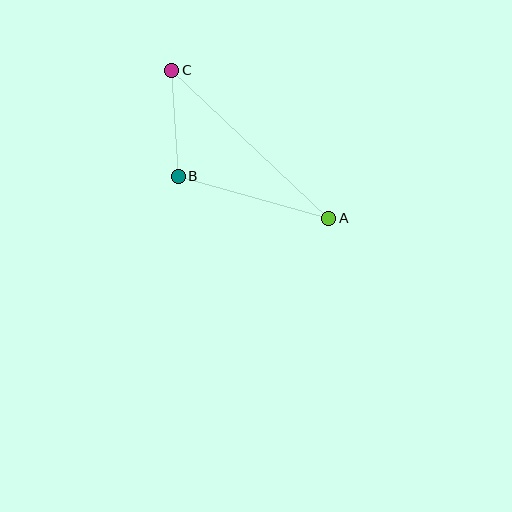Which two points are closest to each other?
Points B and C are closest to each other.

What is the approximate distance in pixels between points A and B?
The distance between A and B is approximately 156 pixels.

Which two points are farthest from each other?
Points A and C are farthest from each other.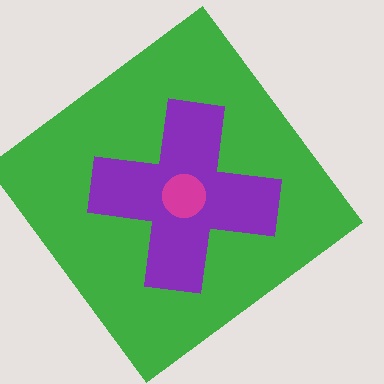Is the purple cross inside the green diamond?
Yes.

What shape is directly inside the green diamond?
The purple cross.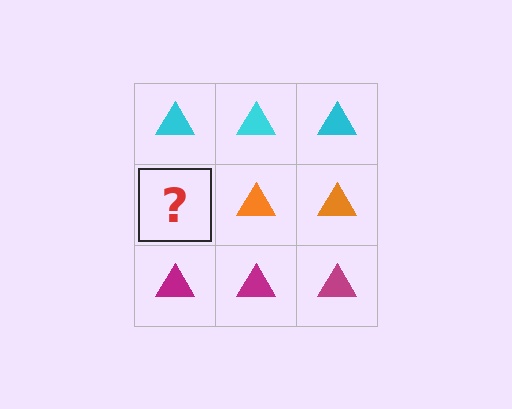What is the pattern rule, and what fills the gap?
The rule is that each row has a consistent color. The gap should be filled with an orange triangle.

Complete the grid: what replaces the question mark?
The question mark should be replaced with an orange triangle.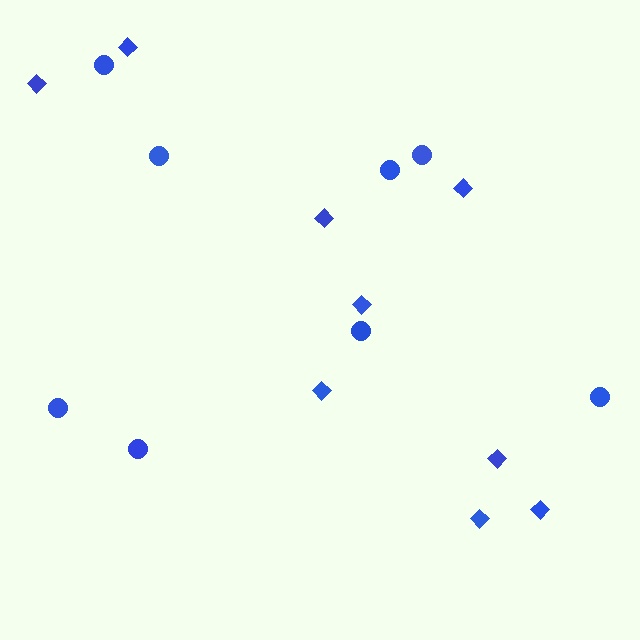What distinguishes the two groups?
There are 2 groups: one group of circles (8) and one group of diamonds (9).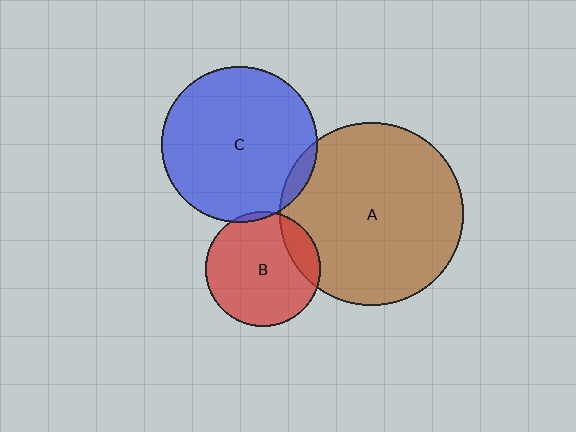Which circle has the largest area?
Circle A (brown).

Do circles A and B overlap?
Yes.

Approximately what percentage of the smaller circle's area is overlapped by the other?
Approximately 15%.